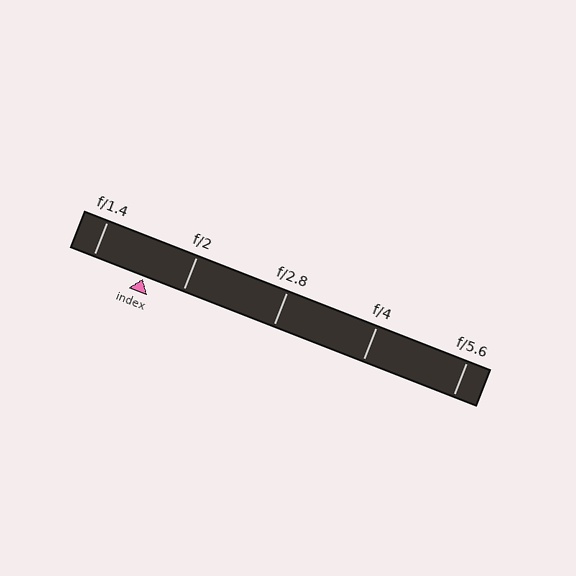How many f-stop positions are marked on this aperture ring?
There are 5 f-stop positions marked.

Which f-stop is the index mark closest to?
The index mark is closest to f/2.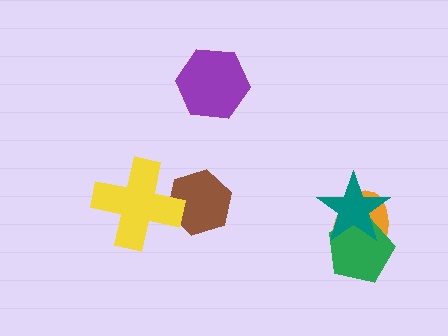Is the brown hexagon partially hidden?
Yes, it is partially covered by another shape.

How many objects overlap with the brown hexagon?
1 object overlaps with the brown hexagon.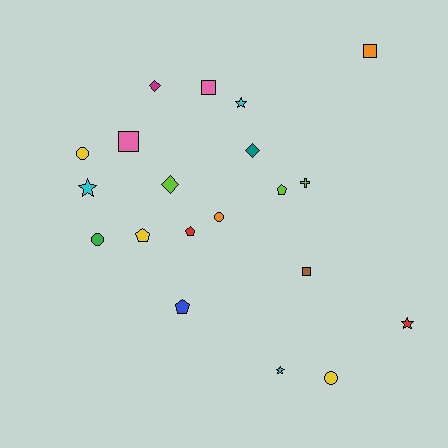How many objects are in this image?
There are 20 objects.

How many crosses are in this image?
There is 1 cross.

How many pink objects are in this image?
There are 2 pink objects.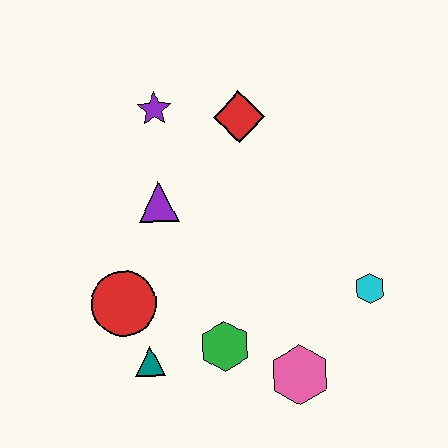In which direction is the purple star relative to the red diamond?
The purple star is to the left of the red diamond.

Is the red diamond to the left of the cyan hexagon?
Yes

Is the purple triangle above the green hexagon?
Yes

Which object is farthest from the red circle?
The cyan hexagon is farthest from the red circle.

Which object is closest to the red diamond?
The purple star is closest to the red diamond.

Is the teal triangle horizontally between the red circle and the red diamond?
Yes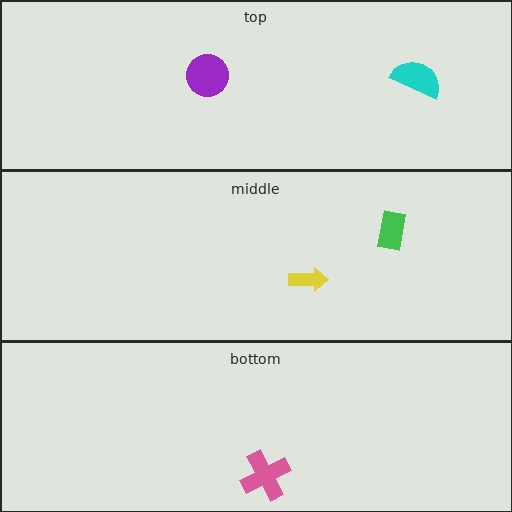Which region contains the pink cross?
The bottom region.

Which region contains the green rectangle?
The middle region.